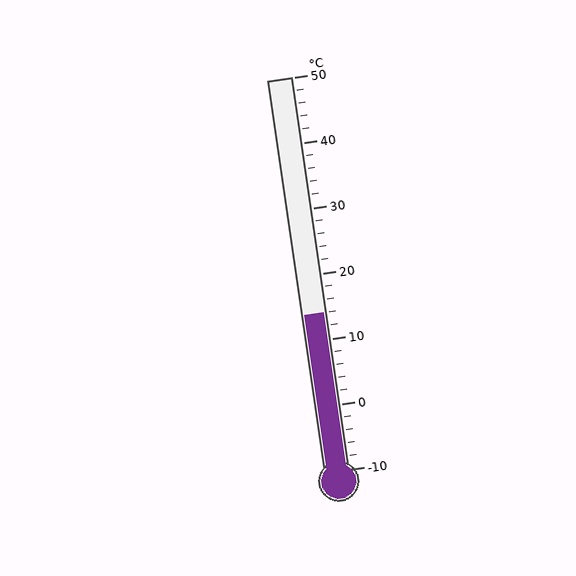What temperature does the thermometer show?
The thermometer shows approximately 14°C.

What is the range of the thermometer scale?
The thermometer scale ranges from -10°C to 50°C.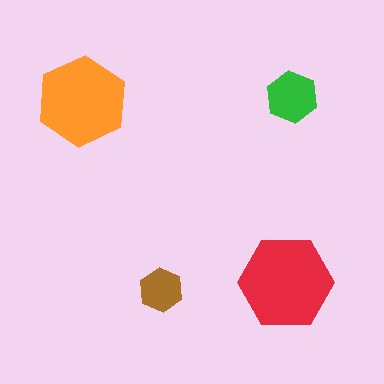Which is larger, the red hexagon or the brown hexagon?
The red one.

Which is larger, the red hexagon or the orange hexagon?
The red one.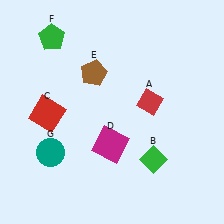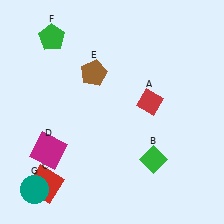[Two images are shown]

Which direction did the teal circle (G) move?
The teal circle (G) moved down.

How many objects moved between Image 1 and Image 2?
3 objects moved between the two images.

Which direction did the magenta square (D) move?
The magenta square (D) moved left.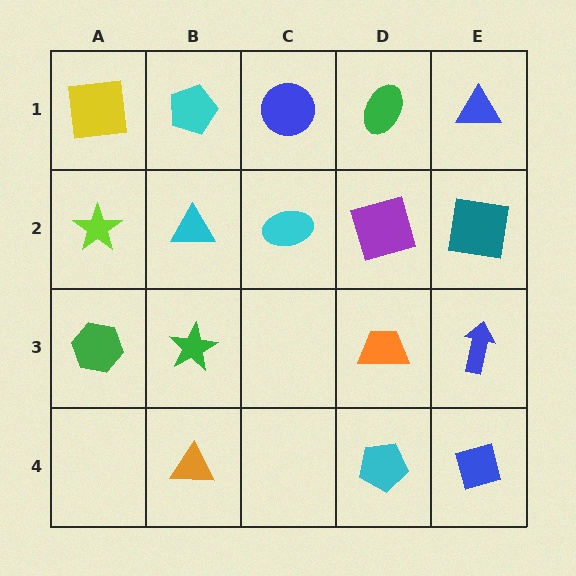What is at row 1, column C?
A blue circle.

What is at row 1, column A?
A yellow square.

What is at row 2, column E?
A teal square.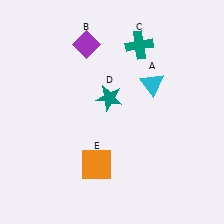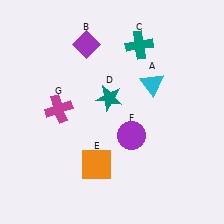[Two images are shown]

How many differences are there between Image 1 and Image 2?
There are 2 differences between the two images.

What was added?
A purple circle (F), a magenta cross (G) were added in Image 2.